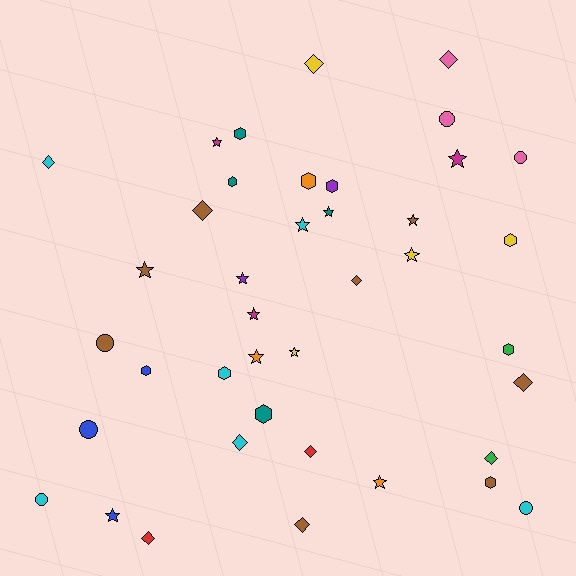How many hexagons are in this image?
There are 10 hexagons.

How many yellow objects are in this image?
There are 4 yellow objects.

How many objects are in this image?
There are 40 objects.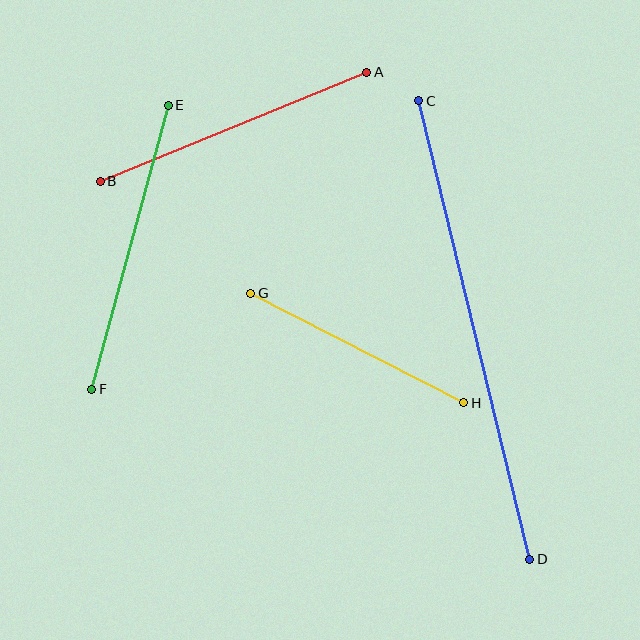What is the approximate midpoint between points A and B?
The midpoint is at approximately (234, 127) pixels.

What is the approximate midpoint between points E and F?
The midpoint is at approximately (130, 247) pixels.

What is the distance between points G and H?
The distance is approximately 239 pixels.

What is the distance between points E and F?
The distance is approximately 294 pixels.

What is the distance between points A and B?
The distance is approximately 288 pixels.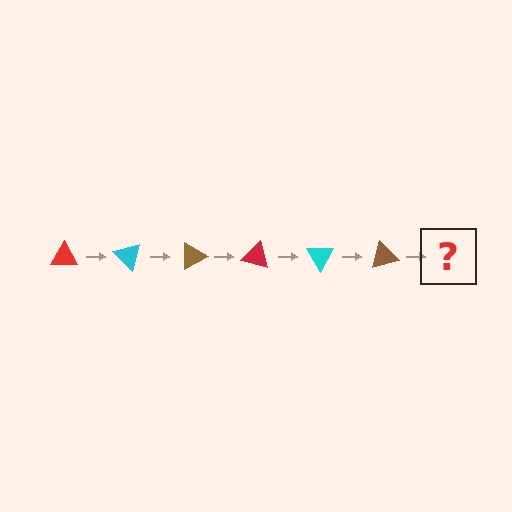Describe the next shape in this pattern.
It should be a red triangle, rotated 270 degrees from the start.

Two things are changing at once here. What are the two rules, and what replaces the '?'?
The two rules are that it rotates 45 degrees each step and the color cycles through red, cyan, and brown. The '?' should be a red triangle, rotated 270 degrees from the start.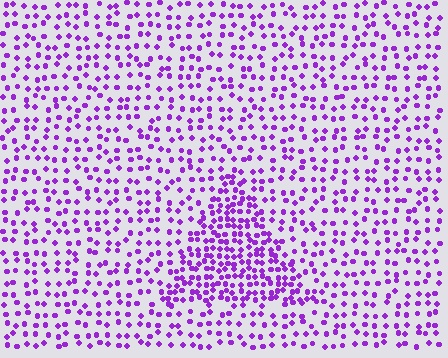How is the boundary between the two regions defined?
The boundary is defined by a change in element density (approximately 2.0x ratio). All elements are the same color, size, and shape.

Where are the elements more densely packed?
The elements are more densely packed inside the triangle boundary.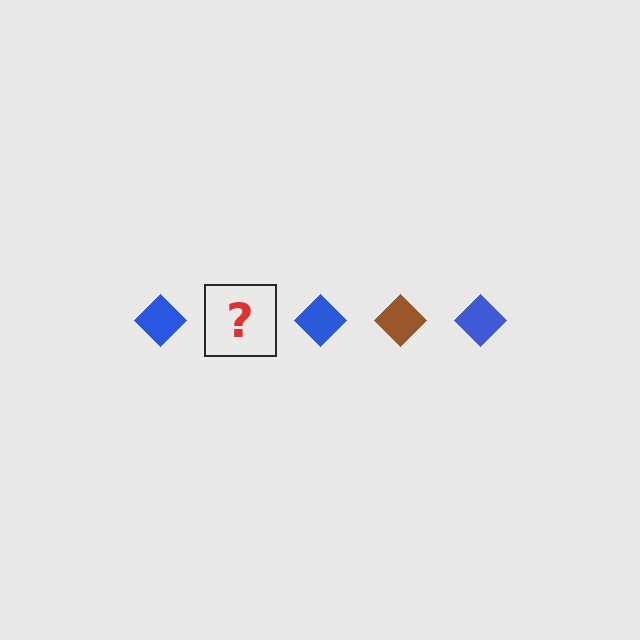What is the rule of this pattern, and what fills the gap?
The rule is that the pattern cycles through blue, brown diamonds. The gap should be filled with a brown diamond.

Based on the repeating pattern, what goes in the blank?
The blank should be a brown diamond.